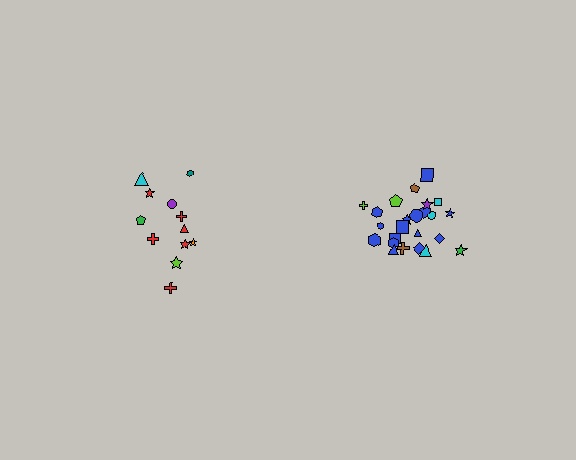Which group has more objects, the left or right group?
The right group.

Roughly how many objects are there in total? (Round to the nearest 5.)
Roughly 35 objects in total.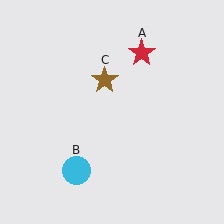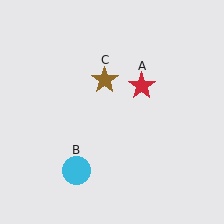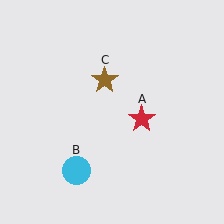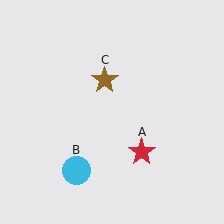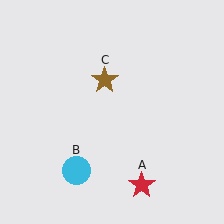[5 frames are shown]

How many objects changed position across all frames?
1 object changed position: red star (object A).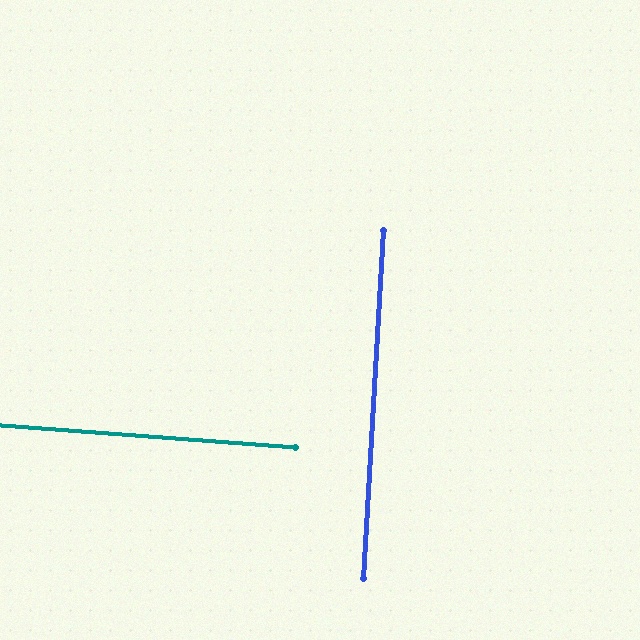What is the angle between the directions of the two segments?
Approximately 89 degrees.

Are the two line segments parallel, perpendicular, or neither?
Perpendicular — they meet at approximately 89°.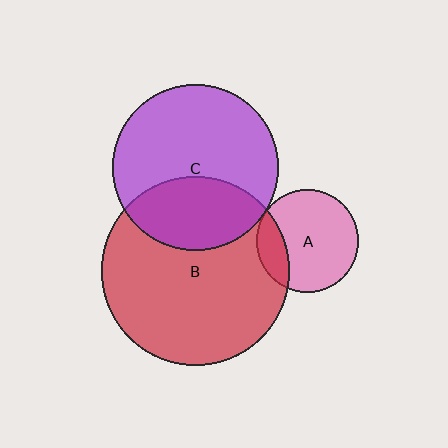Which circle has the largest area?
Circle B (red).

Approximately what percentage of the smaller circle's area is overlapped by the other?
Approximately 35%.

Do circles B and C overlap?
Yes.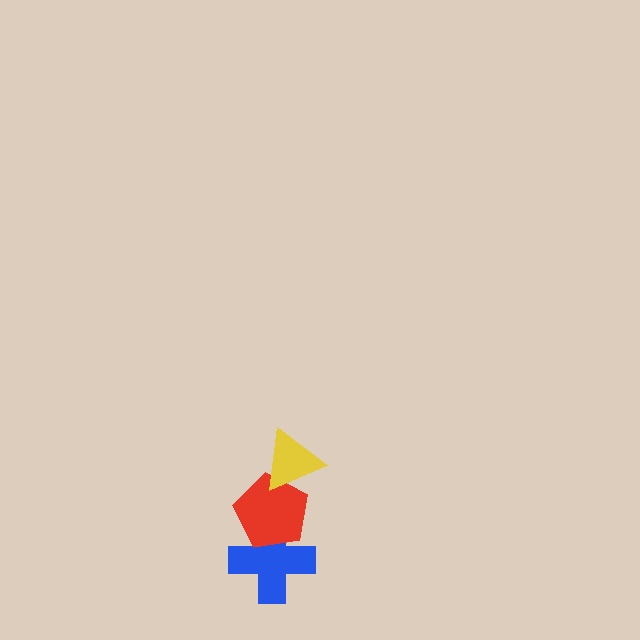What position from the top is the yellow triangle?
The yellow triangle is 1st from the top.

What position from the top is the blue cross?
The blue cross is 3rd from the top.